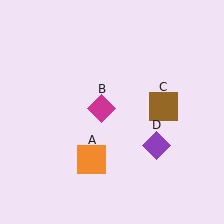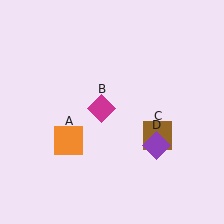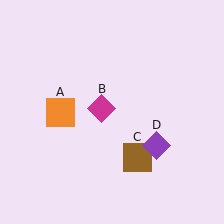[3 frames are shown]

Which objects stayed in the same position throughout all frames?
Magenta diamond (object B) and purple diamond (object D) remained stationary.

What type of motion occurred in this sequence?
The orange square (object A), brown square (object C) rotated clockwise around the center of the scene.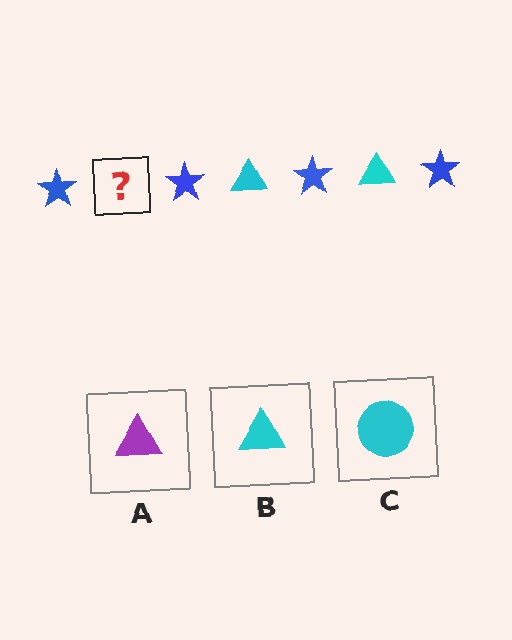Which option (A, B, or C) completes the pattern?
B.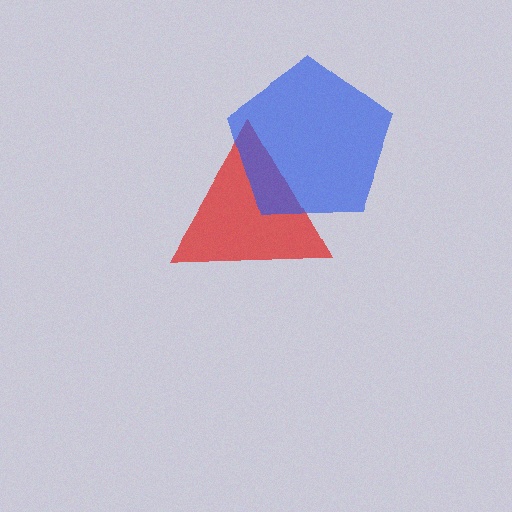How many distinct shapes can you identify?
There are 2 distinct shapes: a red triangle, a blue pentagon.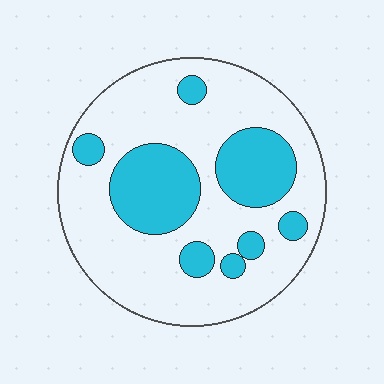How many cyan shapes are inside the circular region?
8.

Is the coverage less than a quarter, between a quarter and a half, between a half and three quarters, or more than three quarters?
Between a quarter and a half.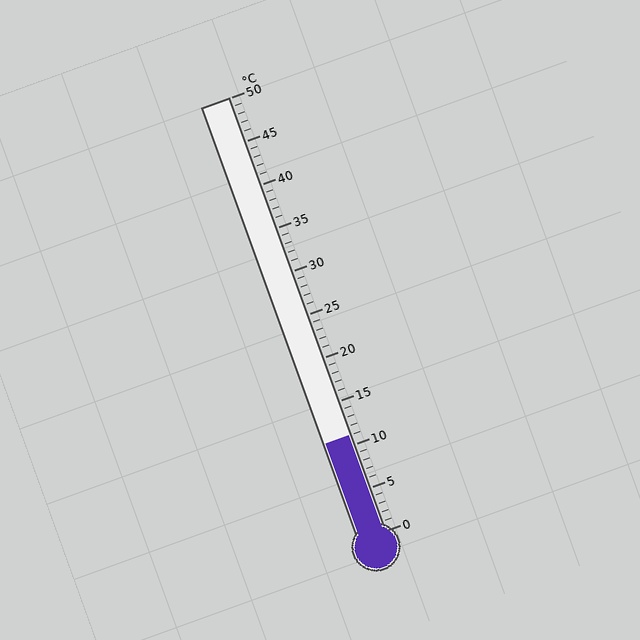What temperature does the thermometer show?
The thermometer shows approximately 11°C.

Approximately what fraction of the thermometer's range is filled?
The thermometer is filled to approximately 20% of its range.